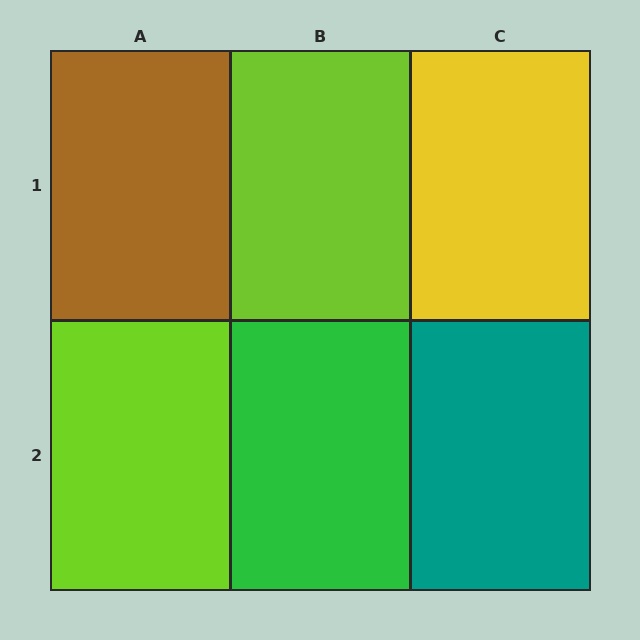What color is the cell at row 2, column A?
Lime.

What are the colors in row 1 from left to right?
Brown, lime, yellow.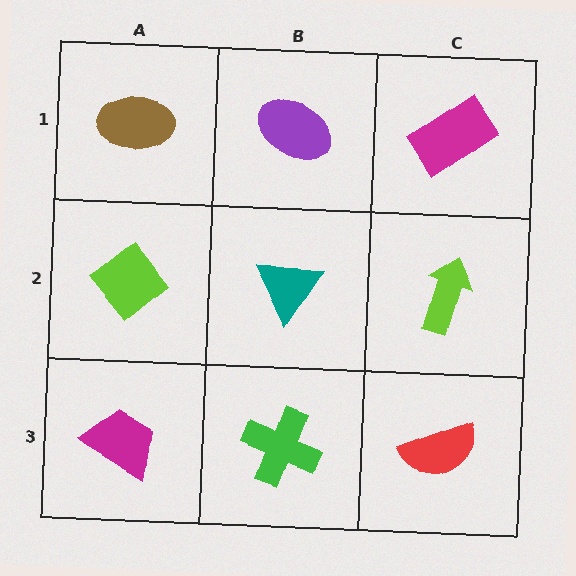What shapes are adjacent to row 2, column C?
A magenta rectangle (row 1, column C), a red semicircle (row 3, column C), a teal triangle (row 2, column B).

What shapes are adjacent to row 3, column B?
A teal triangle (row 2, column B), a magenta trapezoid (row 3, column A), a red semicircle (row 3, column C).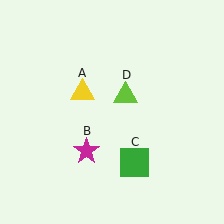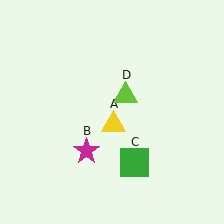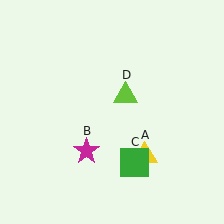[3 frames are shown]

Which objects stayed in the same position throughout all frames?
Magenta star (object B) and green square (object C) and lime triangle (object D) remained stationary.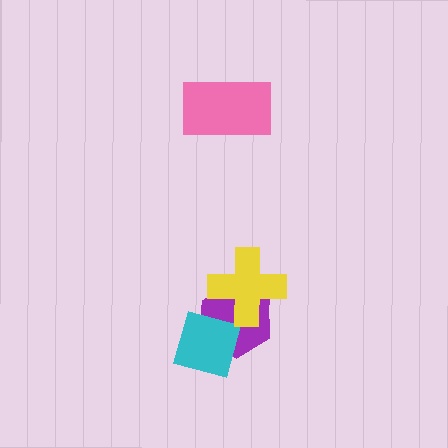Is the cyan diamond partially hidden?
Yes, it is partially covered by another shape.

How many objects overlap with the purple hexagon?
2 objects overlap with the purple hexagon.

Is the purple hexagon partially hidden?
Yes, it is partially covered by another shape.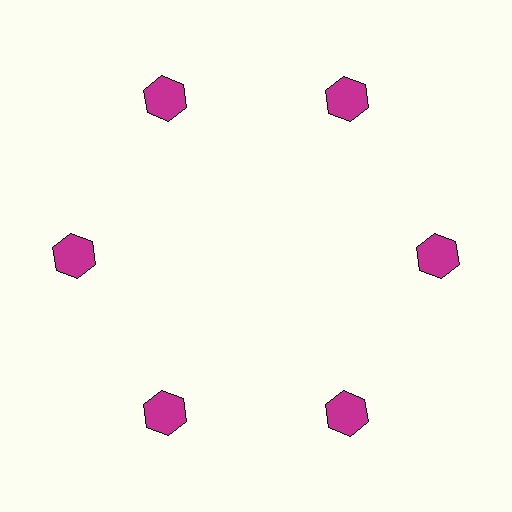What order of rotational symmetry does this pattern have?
This pattern has 6-fold rotational symmetry.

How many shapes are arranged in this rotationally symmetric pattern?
There are 6 shapes, arranged in 6 groups of 1.